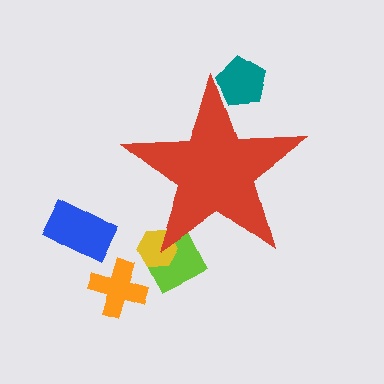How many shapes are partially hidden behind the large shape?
3 shapes are partially hidden.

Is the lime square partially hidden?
Yes, the lime square is partially hidden behind the red star.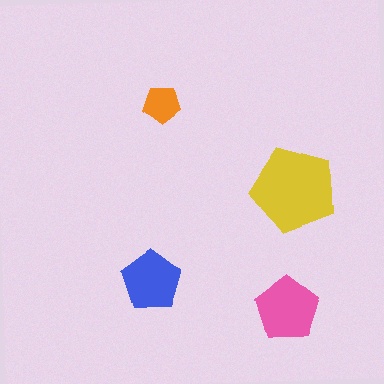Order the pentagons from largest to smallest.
the yellow one, the pink one, the blue one, the orange one.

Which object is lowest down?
The pink pentagon is bottommost.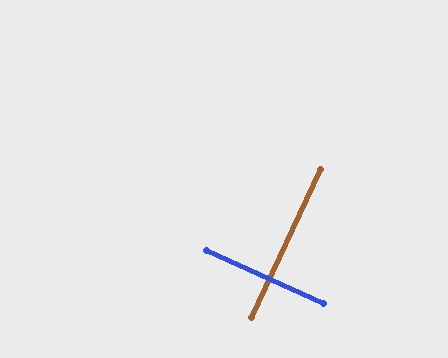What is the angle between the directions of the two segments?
Approximately 89 degrees.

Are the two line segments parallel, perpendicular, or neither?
Perpendicular — they meet at approximately 89°.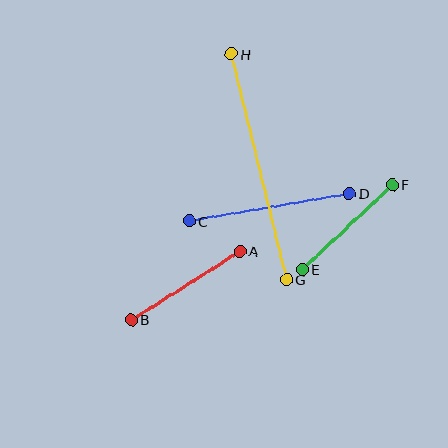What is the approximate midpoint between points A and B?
The midpoint is at approximately (186, 285) pixels.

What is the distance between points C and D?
The distance is approximately 162 pixels.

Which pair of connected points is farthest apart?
Points G and H are farthest apart.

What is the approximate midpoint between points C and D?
The midpoint is at approximately (269, 207) pixels.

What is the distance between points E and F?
The distance is approximately 124 pixels.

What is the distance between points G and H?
The distance is approximately 232 pixels.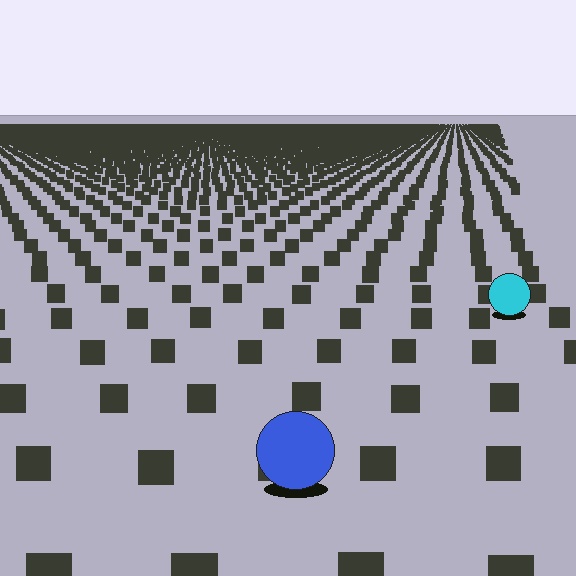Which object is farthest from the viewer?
The cyan circle is farthest from the viewer. It appears smaller and the ground texture around it is denser.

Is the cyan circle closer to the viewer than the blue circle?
No. The blue circle is closer — you can tell from the texture gradient: the ground texture is coarser near it.